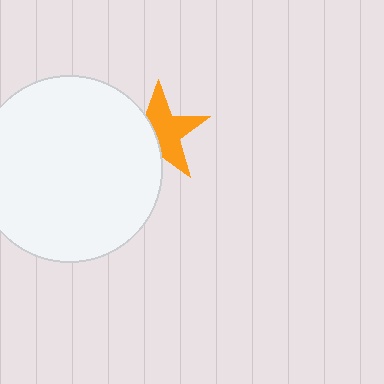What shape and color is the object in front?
The object in front is a white circle.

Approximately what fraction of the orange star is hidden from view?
Roughly 40% of the orange star is hidden behind the white circle.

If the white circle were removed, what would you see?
You would see the complete orange star.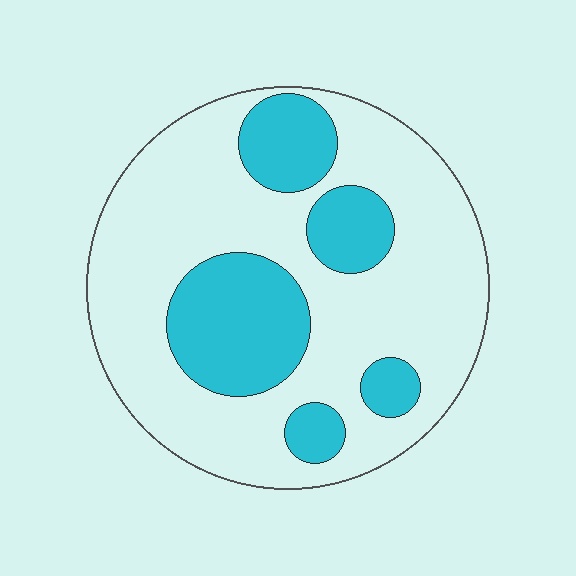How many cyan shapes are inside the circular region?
5.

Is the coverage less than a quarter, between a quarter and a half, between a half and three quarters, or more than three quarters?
Between a quarter and a half.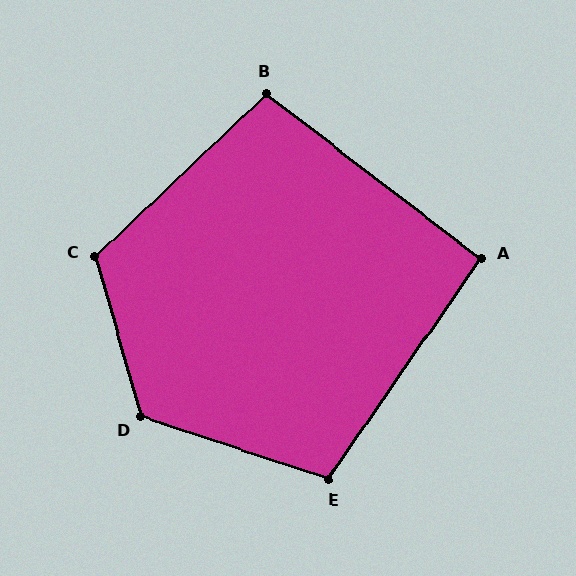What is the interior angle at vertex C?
Approximately 118 degrees (obtuse).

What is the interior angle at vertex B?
Approximately 99 degrees (obtuse).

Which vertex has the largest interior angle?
D, at approximately 124 degrees.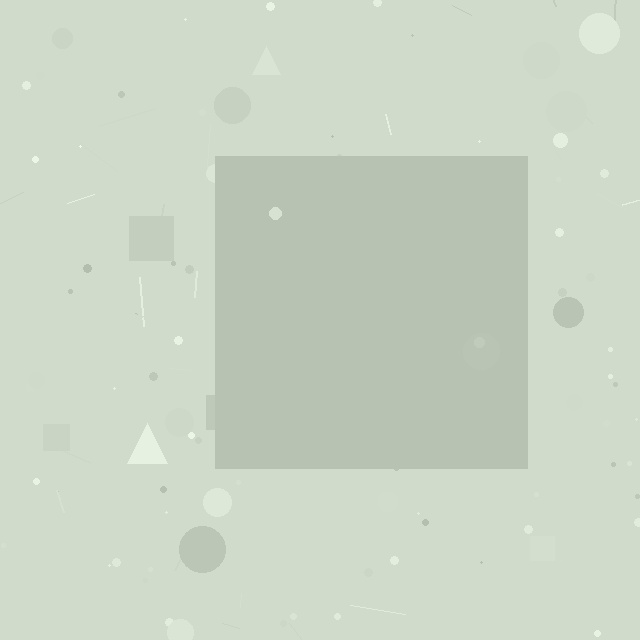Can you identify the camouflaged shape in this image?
The camouflaged shape is a square.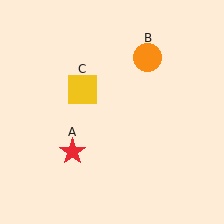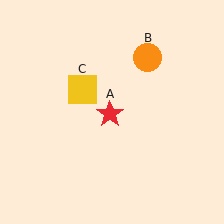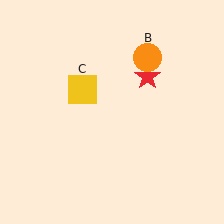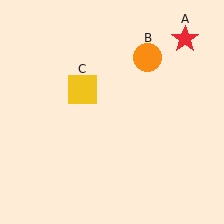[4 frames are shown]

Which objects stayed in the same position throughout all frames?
Orange circle (object B) and yellow square (object C) remained stationary.